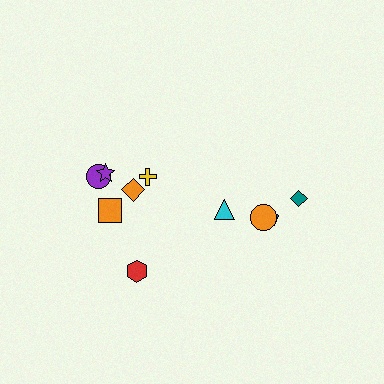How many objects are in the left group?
There are 6 objects.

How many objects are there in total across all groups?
There are 10 objects.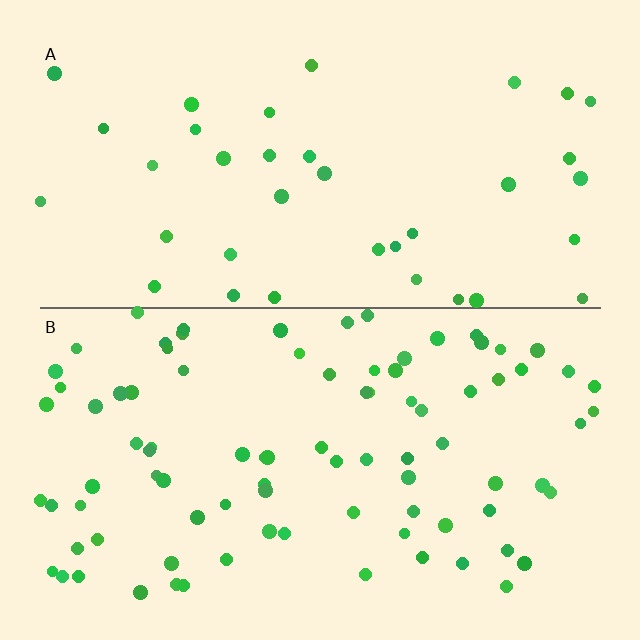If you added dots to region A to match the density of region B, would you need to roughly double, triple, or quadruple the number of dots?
Approximately double.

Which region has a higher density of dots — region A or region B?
B (the bottom).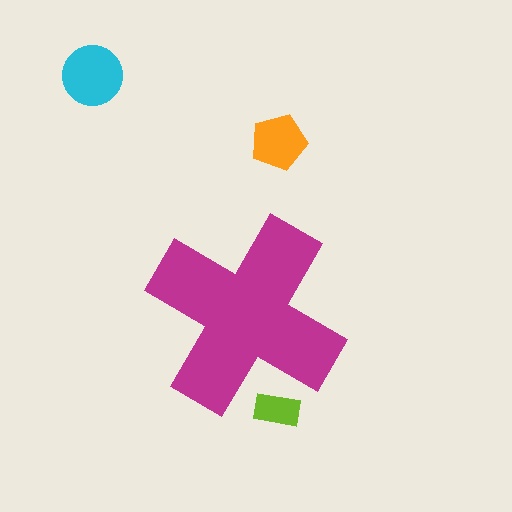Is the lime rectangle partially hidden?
Yes, the lime rectangle is partially hidden behind the magenta cross.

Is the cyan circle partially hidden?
No, the cyan circle is fully visible.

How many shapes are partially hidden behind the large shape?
1 shape is partially hidden.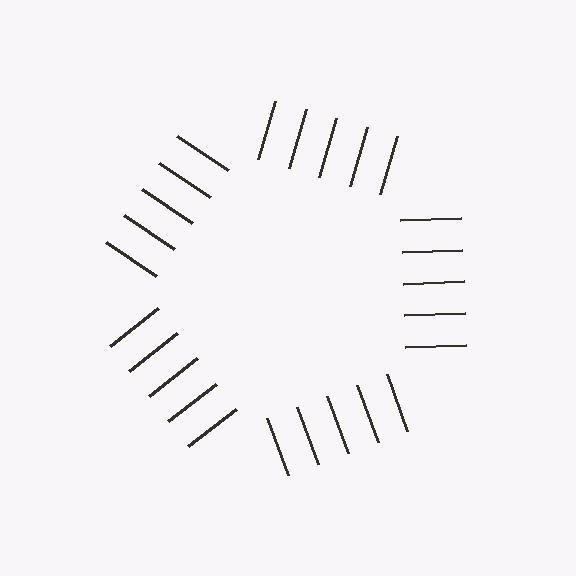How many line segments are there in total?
25 — 5 along each of the 5 edges.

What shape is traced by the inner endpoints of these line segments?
An illusory pentagon — the line segments terminate on its edges but no continuous stroke is drawn.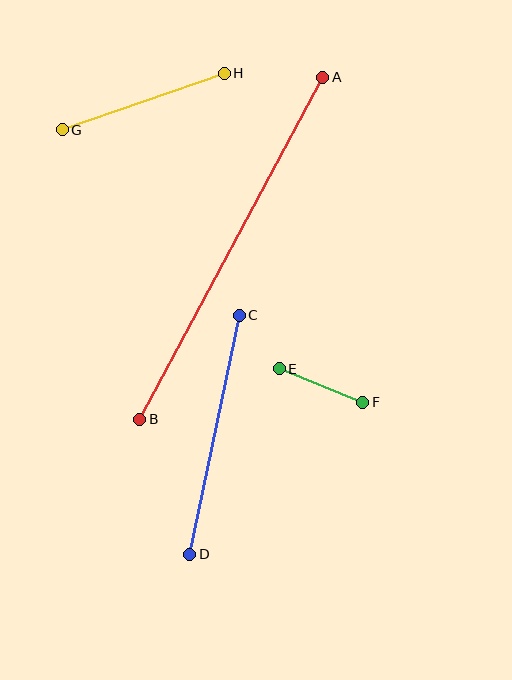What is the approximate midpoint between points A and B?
The midpoint is at approximately (231, 248) pixels.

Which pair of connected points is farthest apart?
Points A and B are farthest apart.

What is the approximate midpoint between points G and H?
The midpoint is at approximately (143, 102) pixels.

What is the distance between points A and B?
The distance is approximately 388 pixels.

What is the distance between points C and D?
The distance is approximately 244 pixels.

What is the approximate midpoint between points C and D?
The midpoint is at approximately (215, 435) pixels.